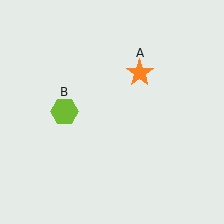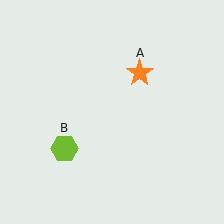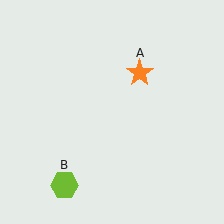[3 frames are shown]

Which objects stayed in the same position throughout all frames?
Orange star (object A) remained stationary.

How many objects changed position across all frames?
1 object changed position: lime hexagon (object B).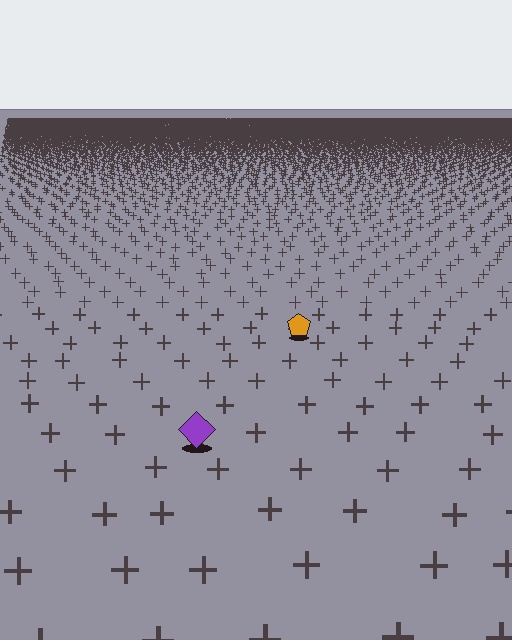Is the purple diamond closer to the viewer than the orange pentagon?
Yes. The purple diamond is closer — you can tell from the texture gradient: the ground texture is coarser near it.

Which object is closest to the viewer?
The purple diamond is closest. The texture marks near it are larger and more spread out.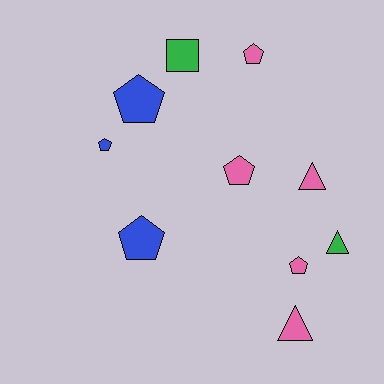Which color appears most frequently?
Pink, with 5 objects.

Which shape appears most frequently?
Pentagon, with 6 objects.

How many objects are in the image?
There are 10 objects.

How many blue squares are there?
There are no blue squares.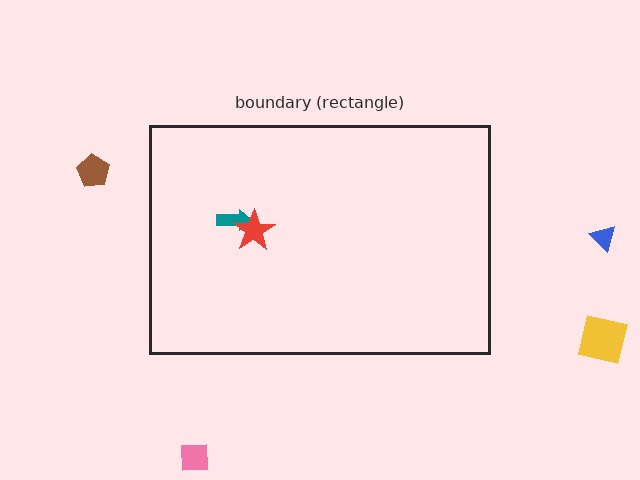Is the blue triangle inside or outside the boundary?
Outside.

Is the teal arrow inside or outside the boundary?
Inside.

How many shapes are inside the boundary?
2 inside, 4 outside.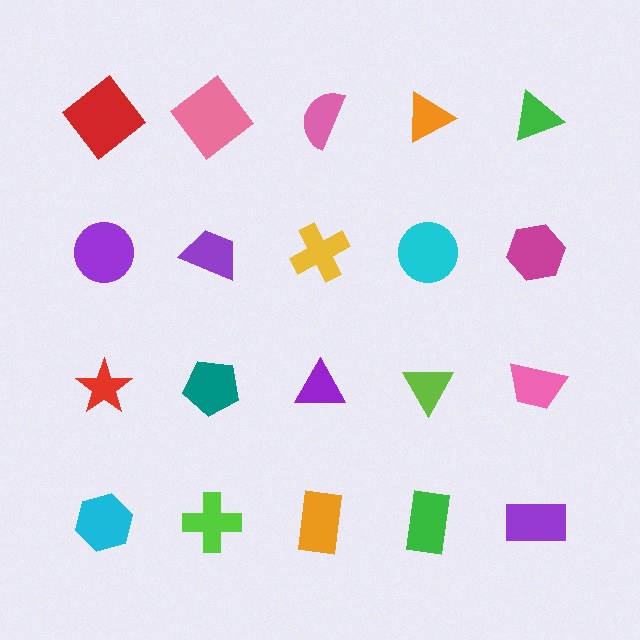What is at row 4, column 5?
A purple rectangle.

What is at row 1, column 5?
A green triangle.